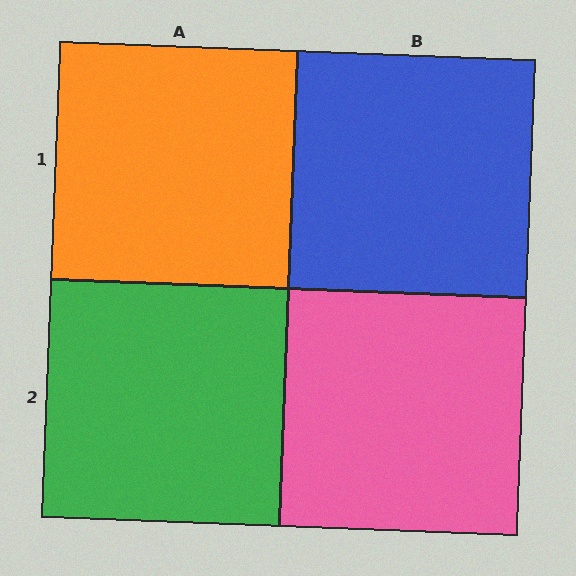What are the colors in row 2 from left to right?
Green, pink.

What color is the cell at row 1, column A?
Orange.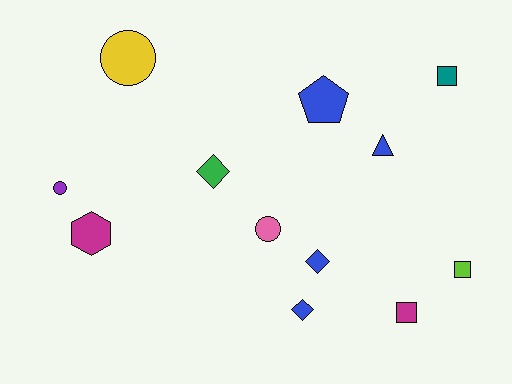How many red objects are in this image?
There are no red objects.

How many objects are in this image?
There are 12 objects.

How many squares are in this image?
There are 3 squares.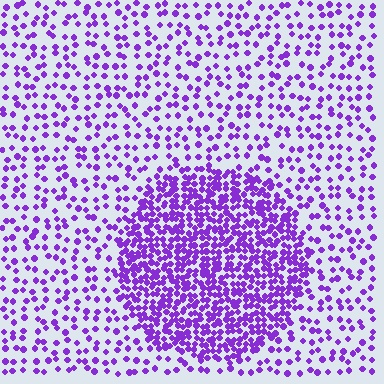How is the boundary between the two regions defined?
The boundary is defined by a change in element density (approximately 2.7x ratio). All elements are the same color, size, and shape.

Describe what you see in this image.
The image contains small purple elements arranged at two different densities. A circle-shaped region is visible where the elements are more densely packed than the surrounding area.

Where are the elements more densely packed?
The elements are more densely packed inside the circle boundary.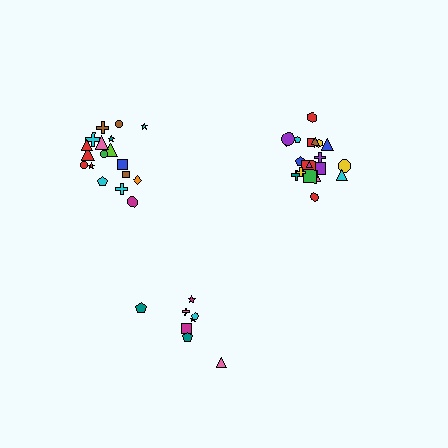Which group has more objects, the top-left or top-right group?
The top-right group.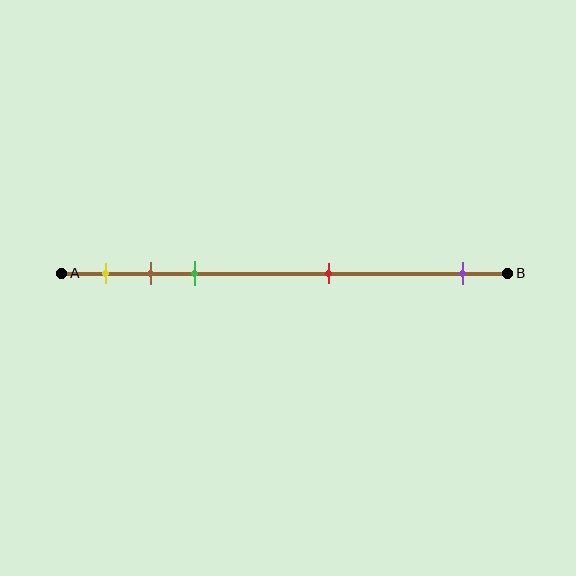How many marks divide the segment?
There are 5 marks dividing the segment.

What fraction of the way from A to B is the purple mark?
The purple mark is approximately 90% (0.9) of the way from A to B.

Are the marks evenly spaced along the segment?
No, the marks are not evenly spaced.